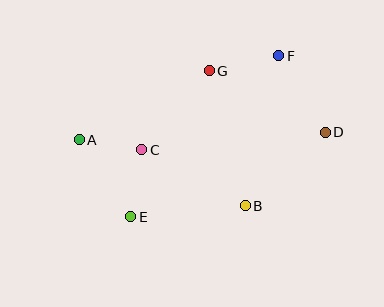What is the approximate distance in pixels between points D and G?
The distance between D and G is approximately 131 pixels.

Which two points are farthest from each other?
Points A and D are farthest from each other.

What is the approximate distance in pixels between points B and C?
The distance between B and C is approximately 118 pixels.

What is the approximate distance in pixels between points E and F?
The distance between E and F is approximately 219 pixels.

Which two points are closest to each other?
Points A and C are closest to each other.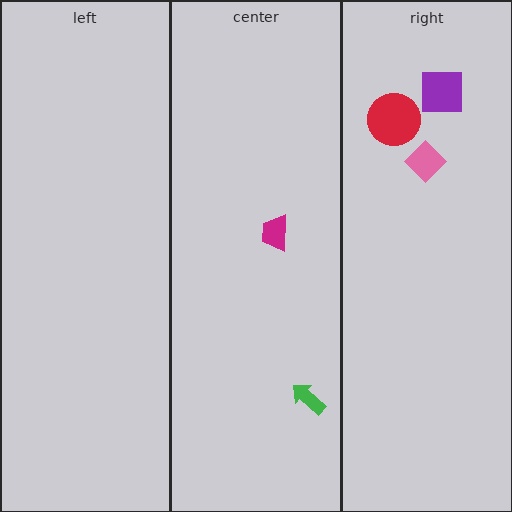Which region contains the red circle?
The right region.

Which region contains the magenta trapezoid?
The center region.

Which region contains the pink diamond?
The right region.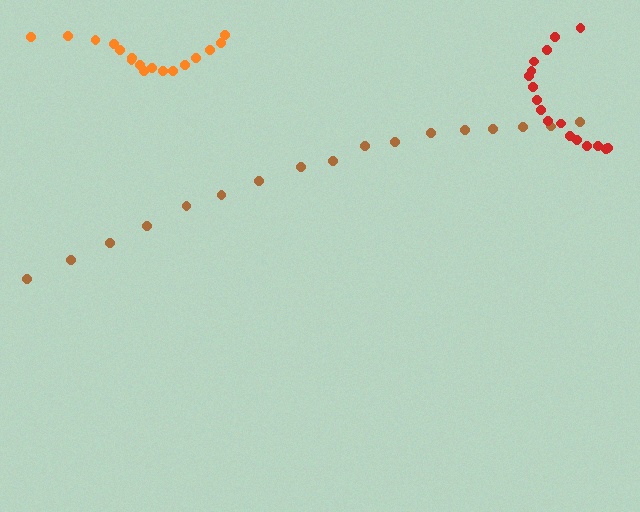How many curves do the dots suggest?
There are 3 distinct paths.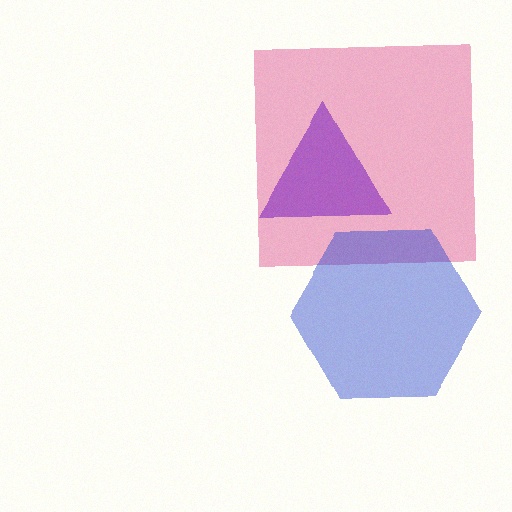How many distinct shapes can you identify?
There are 3 distinct shapes: a pink square, a purple triangle, a blue hexagon.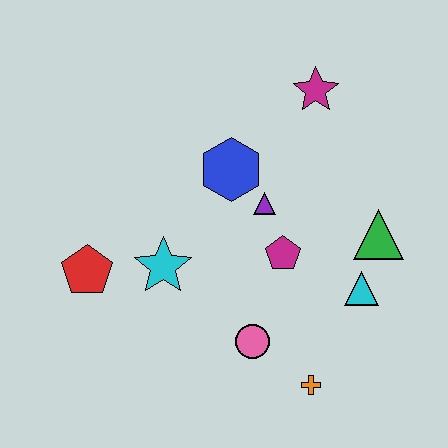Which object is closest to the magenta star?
The blue hexagon is closest to the magenta star.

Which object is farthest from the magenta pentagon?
The red pentagon is farthest from the magenta pentagon.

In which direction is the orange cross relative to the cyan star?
The orange cross is to the right of the cyan star.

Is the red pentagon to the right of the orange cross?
No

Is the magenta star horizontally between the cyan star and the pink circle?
No